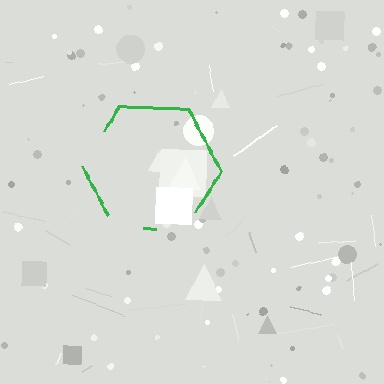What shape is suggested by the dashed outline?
The dashed outline suggests a hexagon.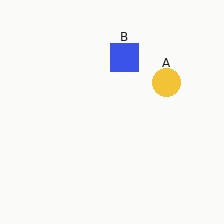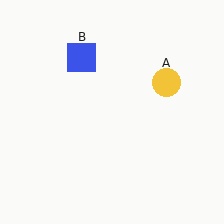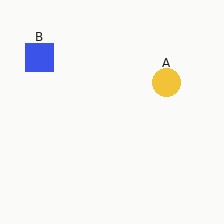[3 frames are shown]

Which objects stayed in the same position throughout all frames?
Yellow circle (object A) remained stationary.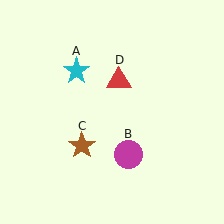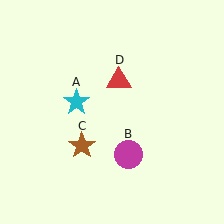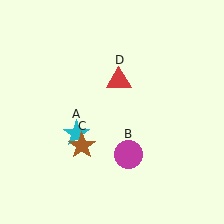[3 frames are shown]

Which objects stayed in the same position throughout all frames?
Magenta circle (object B) and brown star (object C) and red triangle (object D) remained stationary.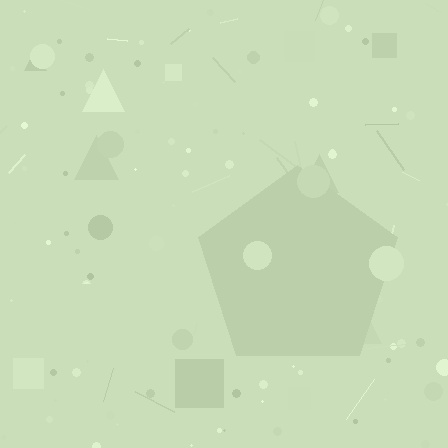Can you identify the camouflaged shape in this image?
The camouflaged shape is a pentagon.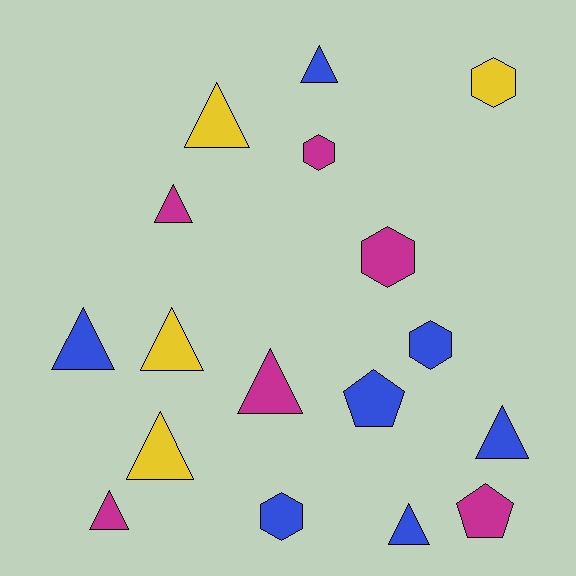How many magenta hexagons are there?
There are 2 magenta hexagons.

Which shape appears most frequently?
Triangle, with 10 objects.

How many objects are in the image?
There are 17 objects.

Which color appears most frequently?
Blue, with 7 objects.